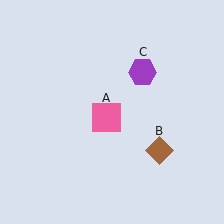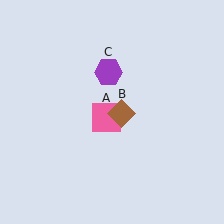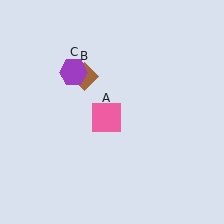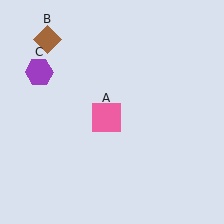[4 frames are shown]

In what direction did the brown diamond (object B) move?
The brown diamond (object B) moved up and to the left.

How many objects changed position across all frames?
2 objects changed position: brown diamond (object B), purple hexagon (object C).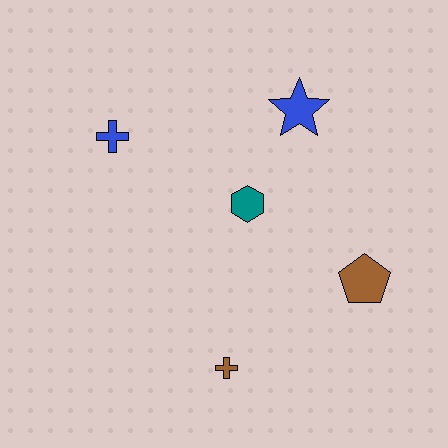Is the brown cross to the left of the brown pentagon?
Yes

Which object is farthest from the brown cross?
The blue star is farthest from the brown cross.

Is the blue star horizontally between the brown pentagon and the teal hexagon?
Yes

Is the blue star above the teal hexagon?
Yes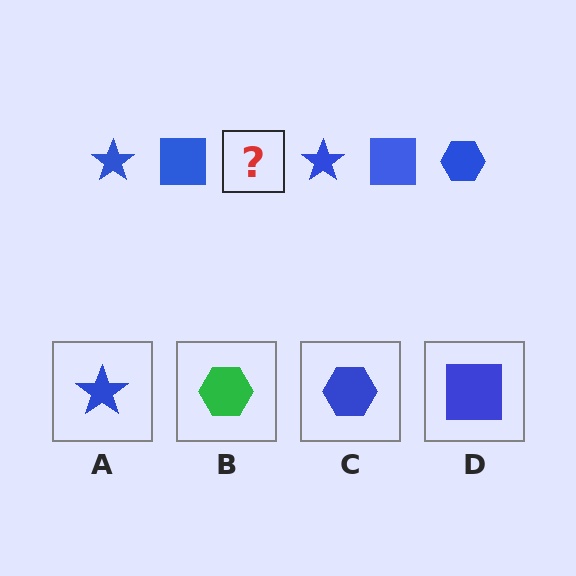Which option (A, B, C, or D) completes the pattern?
C.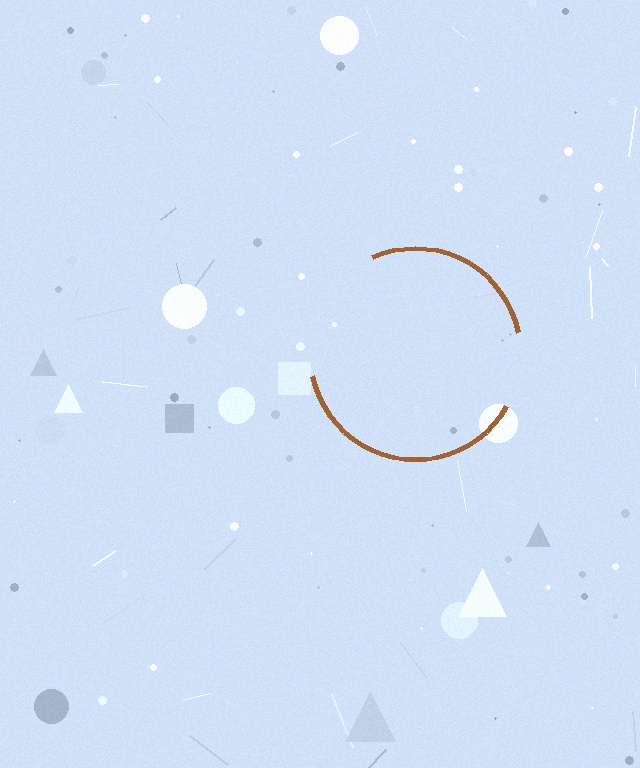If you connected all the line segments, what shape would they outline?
They would outline a circle.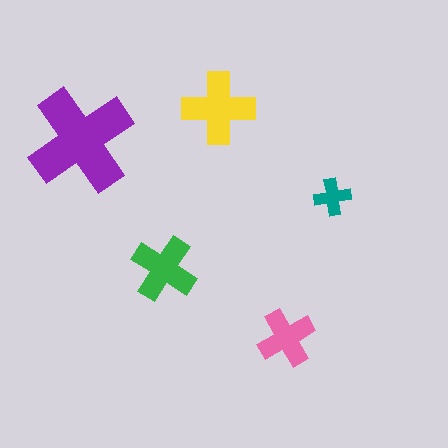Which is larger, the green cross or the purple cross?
The purple one.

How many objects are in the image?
There are 5 objects in the image.